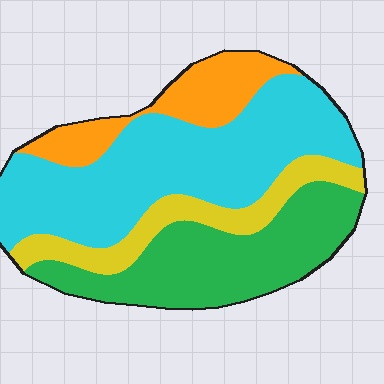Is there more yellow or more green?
Green.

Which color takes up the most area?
Cyan, at roughly 45%.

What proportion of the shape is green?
Green takes up about one quarter (1/4) of the shape.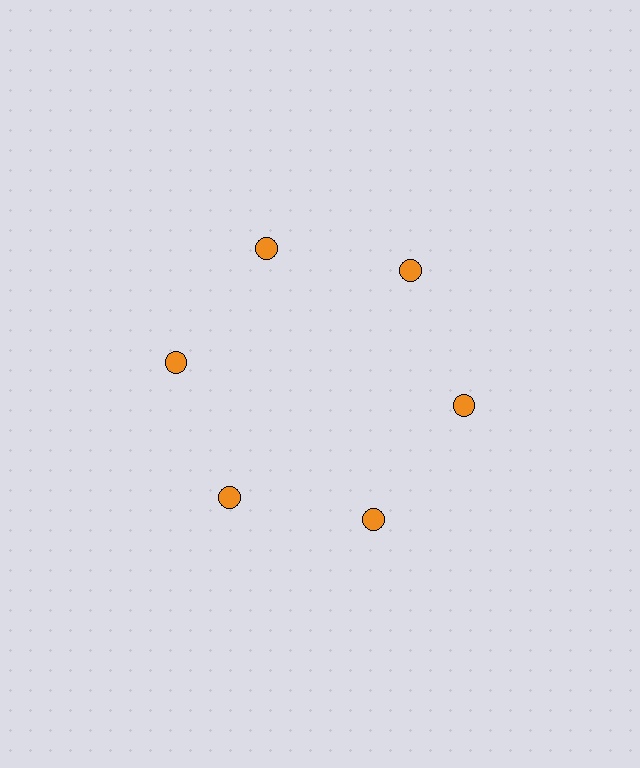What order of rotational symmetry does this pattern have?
This pattern has 6-fold rotational symmetry.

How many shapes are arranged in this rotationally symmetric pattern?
There are 6 shapes, arranged in 6 groups of 1.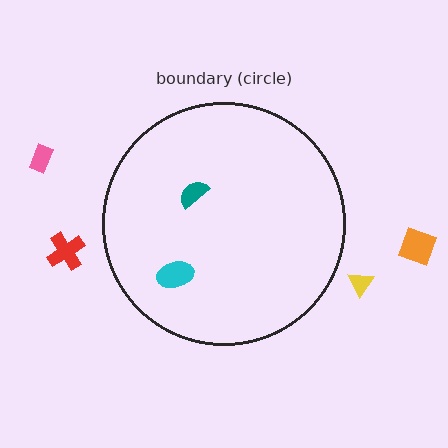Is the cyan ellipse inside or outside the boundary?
Inside.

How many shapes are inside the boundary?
2 inside, 4 outside.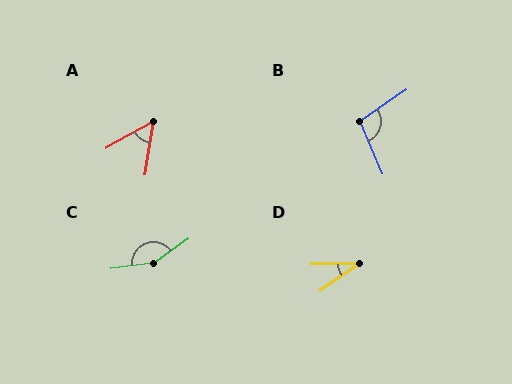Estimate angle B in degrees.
Approximately 102 degrees.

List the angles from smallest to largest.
D (34°), A (52°), B (102°), C (151°).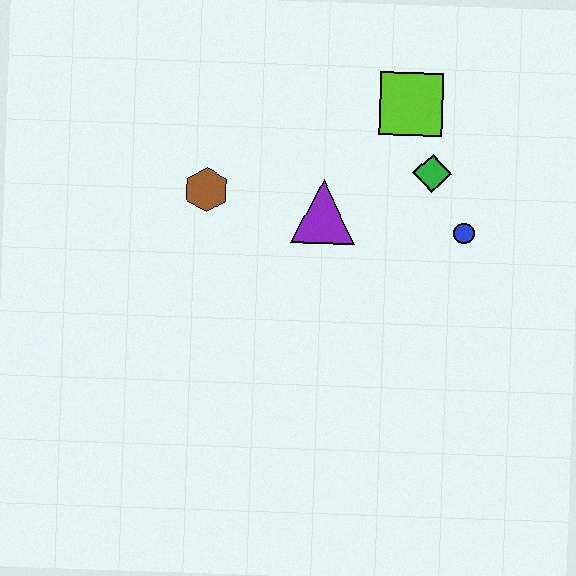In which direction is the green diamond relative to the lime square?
The green diamond is below the lime square.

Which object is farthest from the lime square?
The brown hexagon is farthest from the lime square.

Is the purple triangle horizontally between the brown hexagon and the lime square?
Yes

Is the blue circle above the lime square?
No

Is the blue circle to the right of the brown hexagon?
Yes